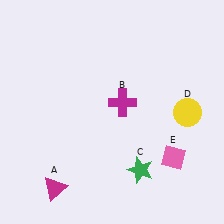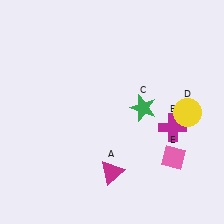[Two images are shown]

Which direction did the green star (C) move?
The green star (C) moved up.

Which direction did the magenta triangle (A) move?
The magenta triangle (A) moved right.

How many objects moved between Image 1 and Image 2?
3 objects moved between the two images.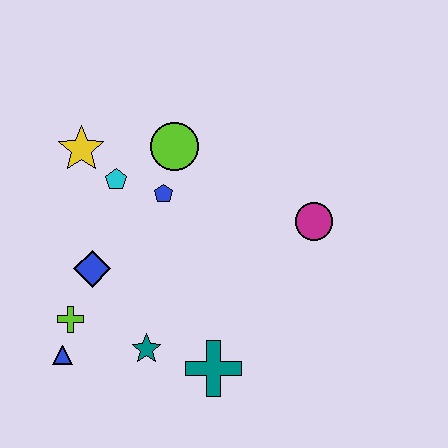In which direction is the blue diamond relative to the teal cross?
The blue diamond is to the left of the teal cross.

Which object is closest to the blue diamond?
The lime cross is closest to the blue diamond.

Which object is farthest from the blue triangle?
The magenta circle is farthest from the blue triangle.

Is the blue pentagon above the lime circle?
No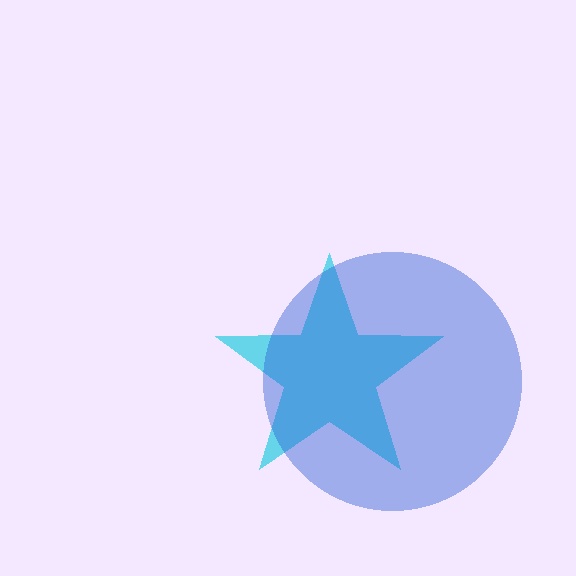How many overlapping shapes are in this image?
There are 2 overlapping shapes in the image.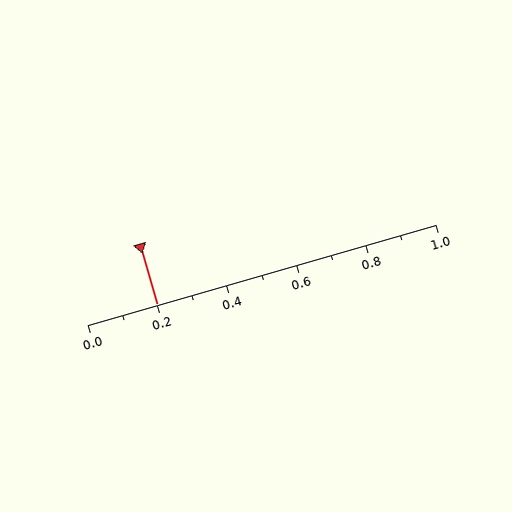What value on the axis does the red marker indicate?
The marker indicates approximately 0.2.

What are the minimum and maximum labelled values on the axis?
The axis runs from 0.0 to 1.0.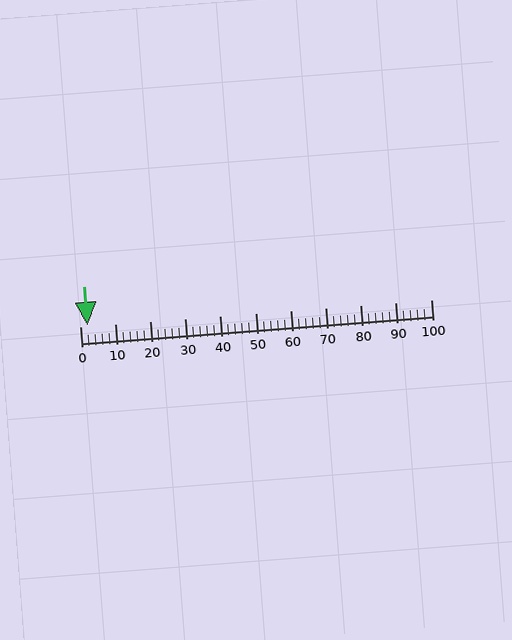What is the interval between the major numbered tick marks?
The major tick marks are spaced 10 units apart.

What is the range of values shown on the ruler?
The ruler shows values from 0 to 100.